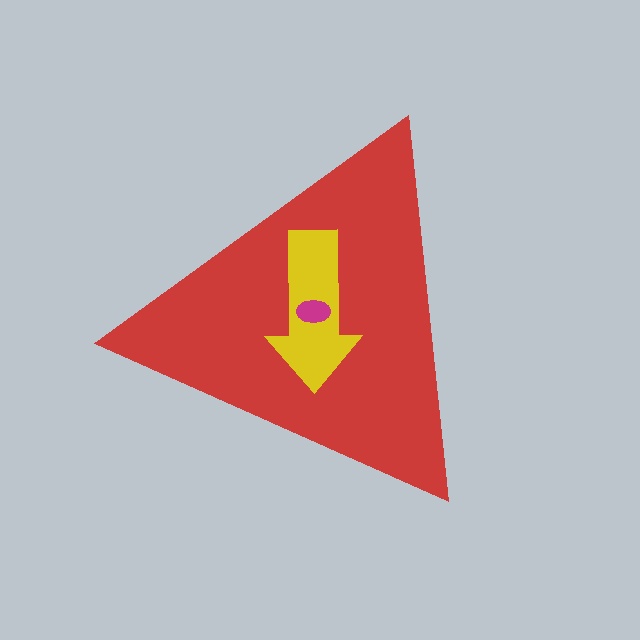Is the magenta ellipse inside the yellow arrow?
Yes.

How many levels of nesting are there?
3.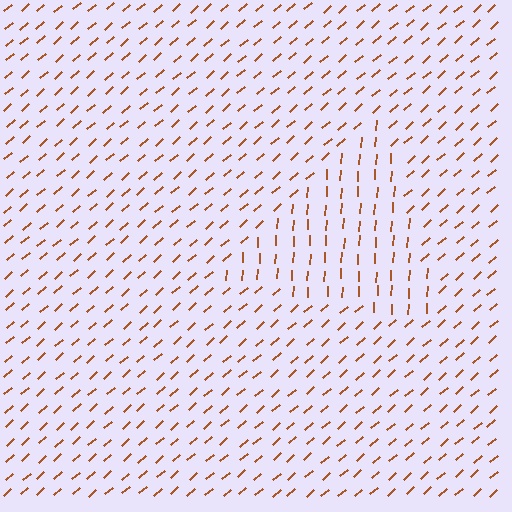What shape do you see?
I see a triangle.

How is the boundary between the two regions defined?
The boundary is defined purely by a change in line orientation (approximately 45 degrees difference). All lines are the same color and thickness.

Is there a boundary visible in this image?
Yes, there is a texture boundary formed by a change in line orientation.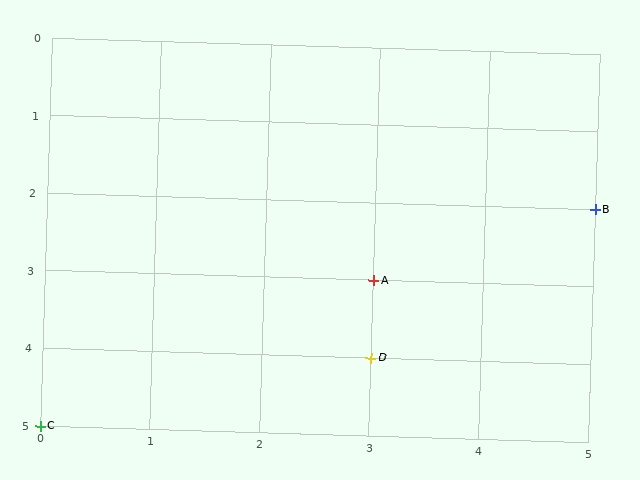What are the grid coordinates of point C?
Point C is at grid coordinates (0, 5).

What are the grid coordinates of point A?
Point A is at grid coordinates (3, 3).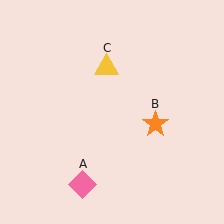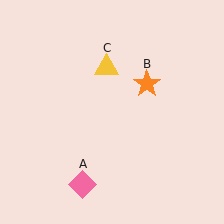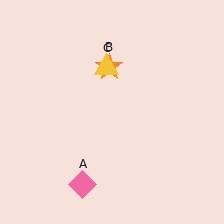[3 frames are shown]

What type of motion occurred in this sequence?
The orange star (object B) rotated counterclockwise around the center of the scene.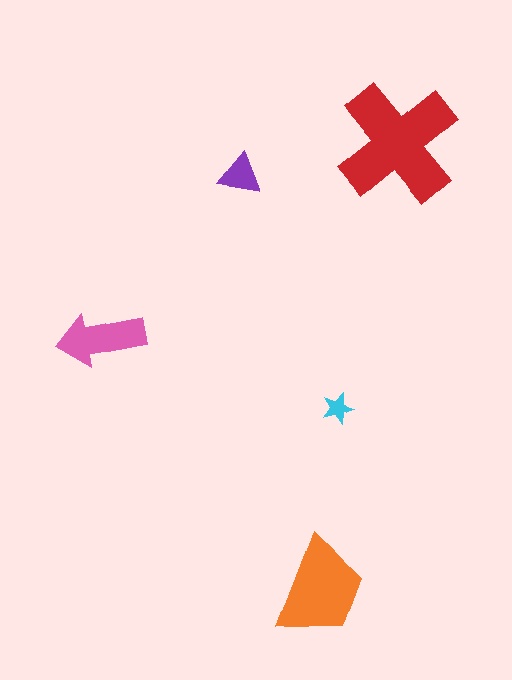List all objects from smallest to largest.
The cyan star, the purple triangle, the pink arrow, the orange trapezoid, the red cross.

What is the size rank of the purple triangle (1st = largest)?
4th.